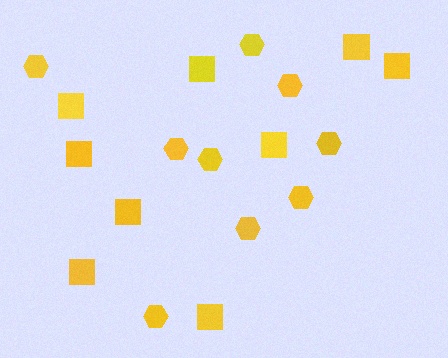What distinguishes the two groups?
There are 2 groups: one group of squares (9) and one group of hexagons (9).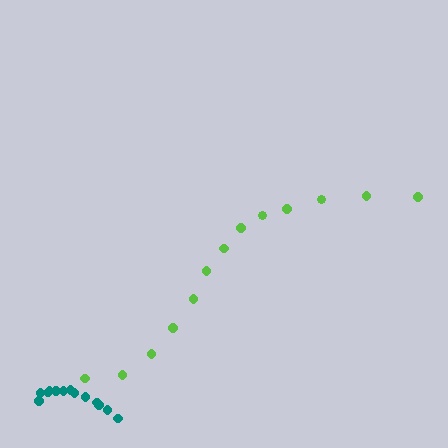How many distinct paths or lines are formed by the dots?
There are 2 distinct paths.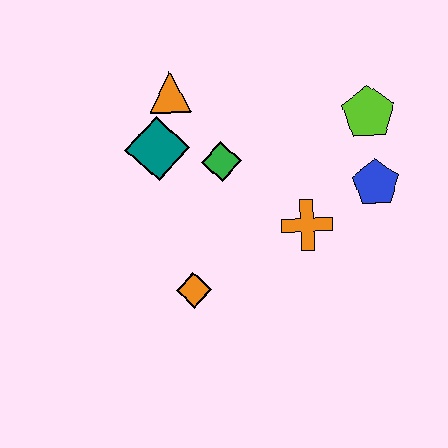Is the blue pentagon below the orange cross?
No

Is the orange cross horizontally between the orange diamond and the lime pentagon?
Yes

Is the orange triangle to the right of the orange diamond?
No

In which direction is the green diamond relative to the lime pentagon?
The green diamond is to the left of the lime pentagon.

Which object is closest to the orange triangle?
The teal diamond is closest to the orange triangle.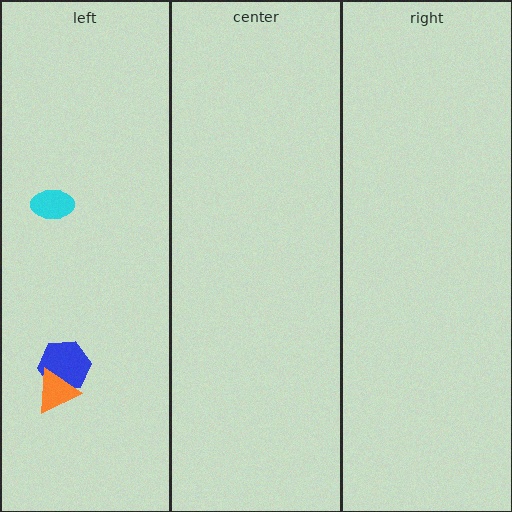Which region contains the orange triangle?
The left region.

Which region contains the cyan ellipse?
The left region.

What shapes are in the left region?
The blue hexagon, the orange triangle, the cyan ellipse.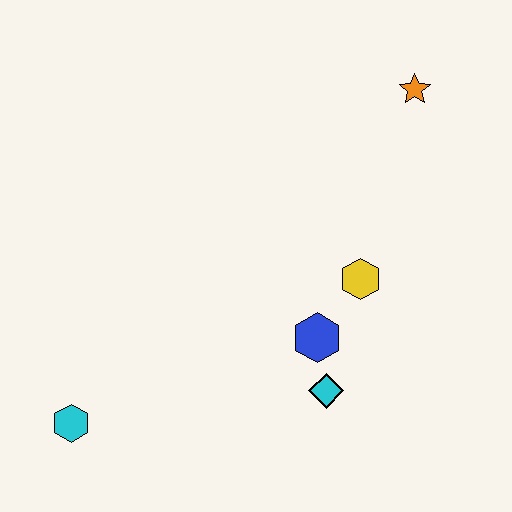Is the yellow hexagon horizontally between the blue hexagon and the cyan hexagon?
No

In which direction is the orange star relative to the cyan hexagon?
The orange star is to the right of the cyan hexagon.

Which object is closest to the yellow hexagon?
The blue hexagon is closest to the yellow hexagon.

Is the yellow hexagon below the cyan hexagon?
No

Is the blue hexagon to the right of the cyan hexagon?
Yes